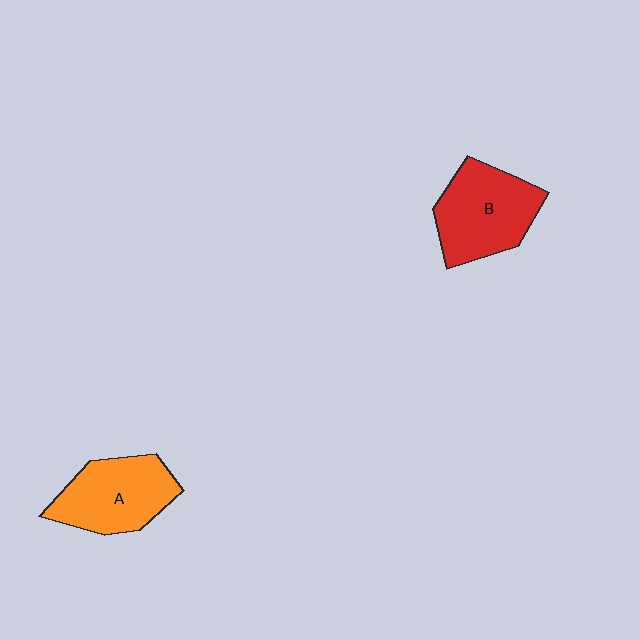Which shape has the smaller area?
Shape A (orange).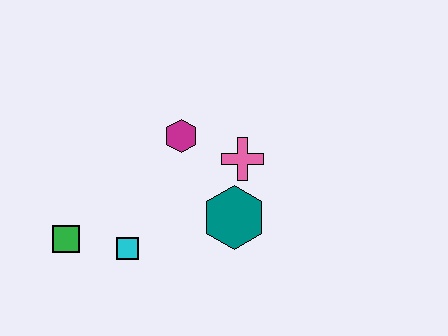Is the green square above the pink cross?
No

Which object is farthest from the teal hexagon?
The green square is farthest from the teal hexagon.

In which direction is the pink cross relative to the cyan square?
The pink cross is to the right of the cyan square.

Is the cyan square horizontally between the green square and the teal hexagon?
Yes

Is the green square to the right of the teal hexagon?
No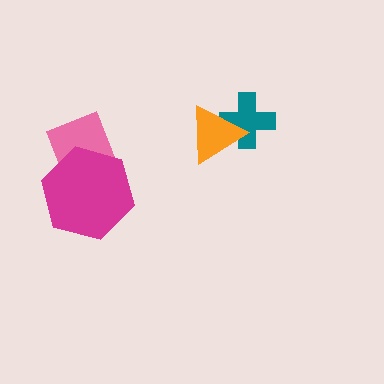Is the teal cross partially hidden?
Yes, it is partially covered by another shape.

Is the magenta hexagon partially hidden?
No, no other shape covers it.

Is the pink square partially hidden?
Yes, it is partially covered by another shape.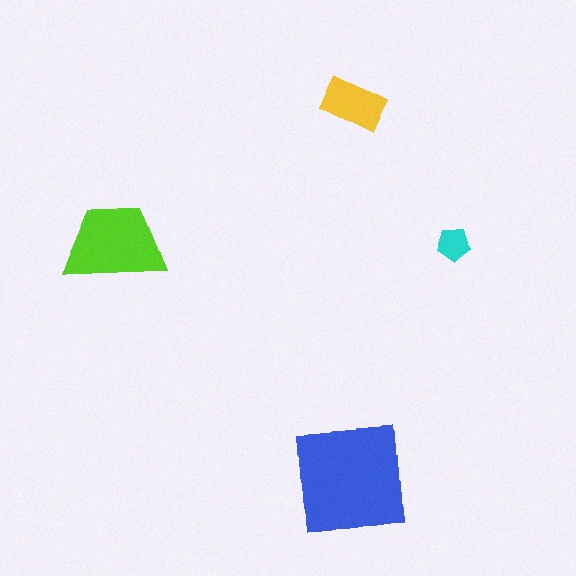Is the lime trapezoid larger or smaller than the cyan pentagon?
Larger.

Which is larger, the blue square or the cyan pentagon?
The blue square.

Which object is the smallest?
The cyan pentagon.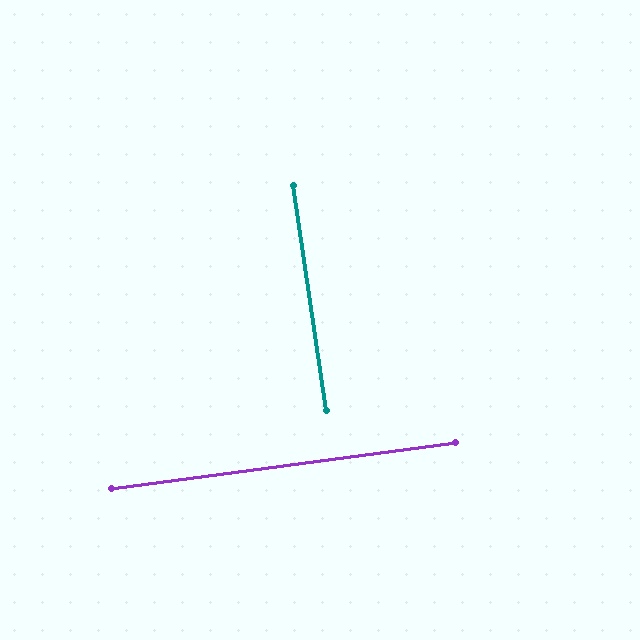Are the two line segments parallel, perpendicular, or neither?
Perpendicular — they meet at approximately 89°.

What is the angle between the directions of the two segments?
Approximately 89 degrees.